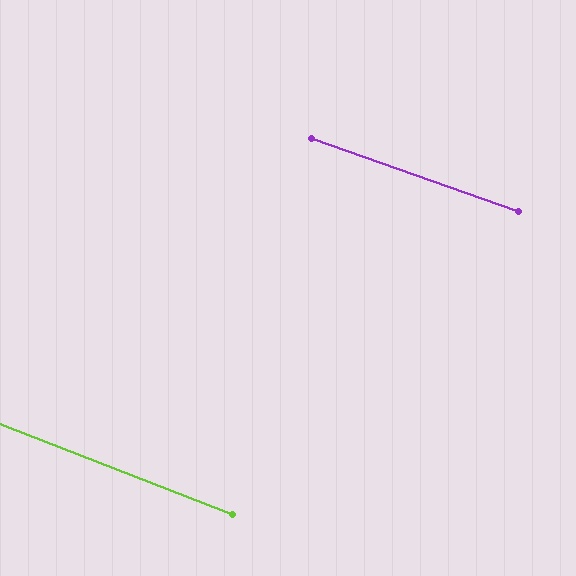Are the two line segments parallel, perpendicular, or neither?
Parallel — their directions differ by only 1.7°.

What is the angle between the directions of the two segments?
Approximately 2 degrees.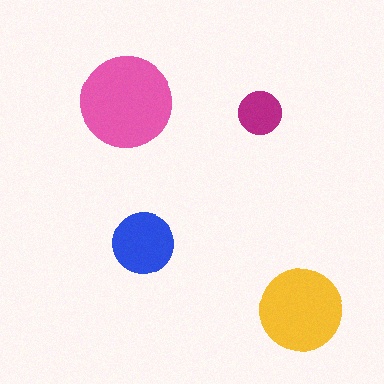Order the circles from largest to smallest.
the pink one, the yellow one, the blue one, the magenta one.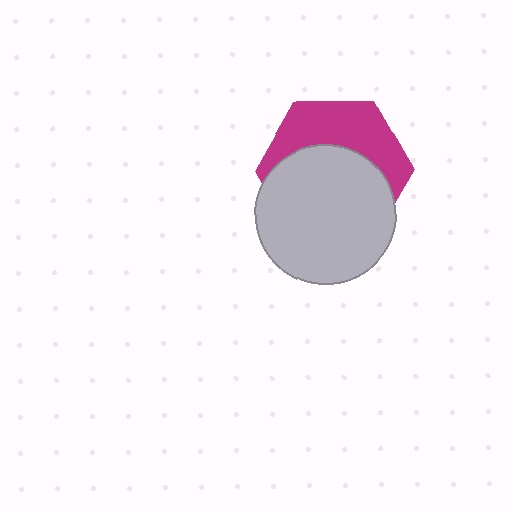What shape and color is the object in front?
The object in front is a light gray circle.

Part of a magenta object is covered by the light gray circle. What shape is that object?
It is a hexagon.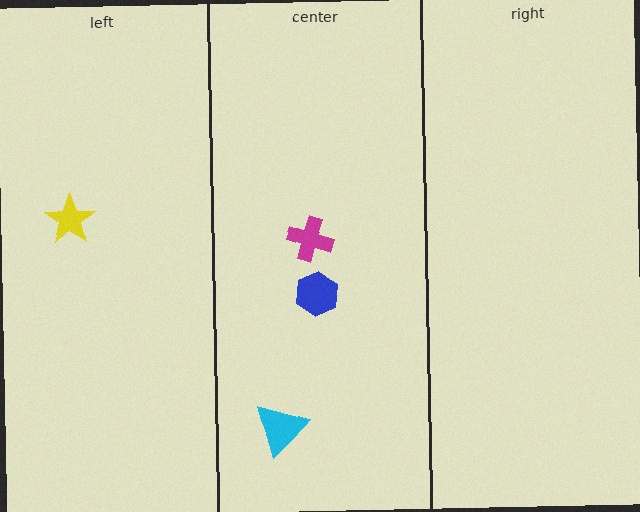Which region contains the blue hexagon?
The center region.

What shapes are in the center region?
The blue hexagon, the cyan triangle, the magenta cross.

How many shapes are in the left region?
1.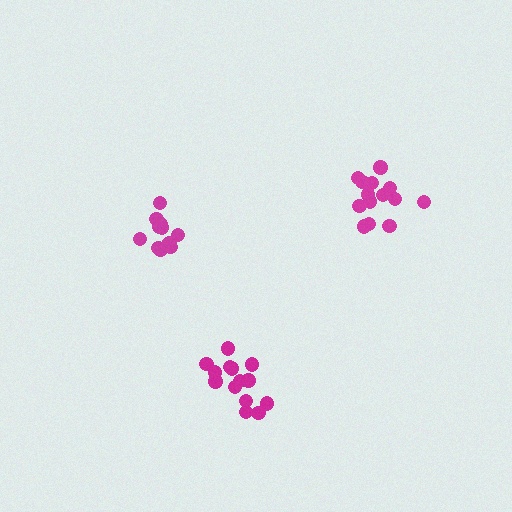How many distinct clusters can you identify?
There are 3 distinct clusters.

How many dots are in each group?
Group 1: 14 dots, Group 2: 14 dots, Group 3: 14 dots (42 total).